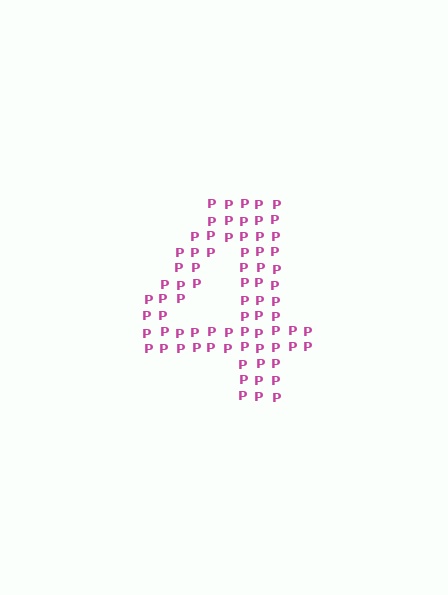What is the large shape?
The large shape is the digit 4.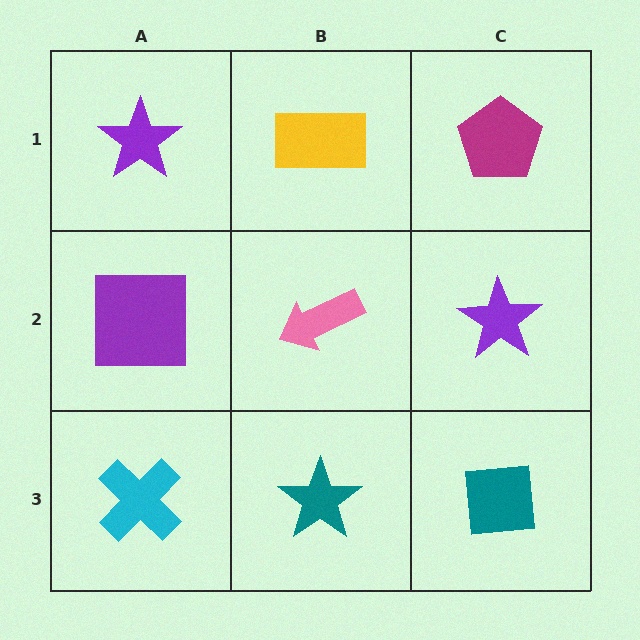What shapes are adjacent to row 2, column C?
A magenta pentagon (row 1, column C), a teal square (row 3, column C), a pink arrow (row 2, column B).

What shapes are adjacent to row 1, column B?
A pink arrow (row 2, column B), a purple star (row 1, column A), a magenta pentagon (row 1, column C).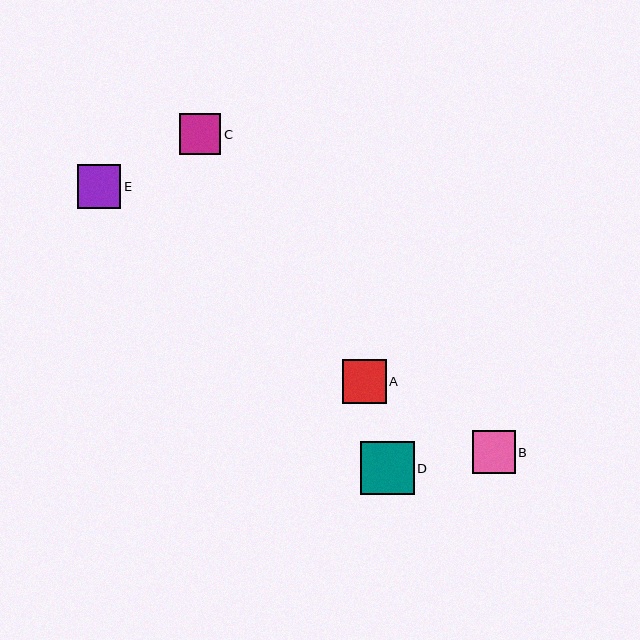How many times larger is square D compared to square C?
Square D is approximately 1.3 times the size of square C.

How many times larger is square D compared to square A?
Square D is approximately 1.2 times the size of square A.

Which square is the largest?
Square D is the largest with a size of approximately 53 pixels.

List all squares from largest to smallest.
From largest to smallest: D, A, E, B, C.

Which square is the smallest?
Square C is the smallest with a size of approximately 41 pixels.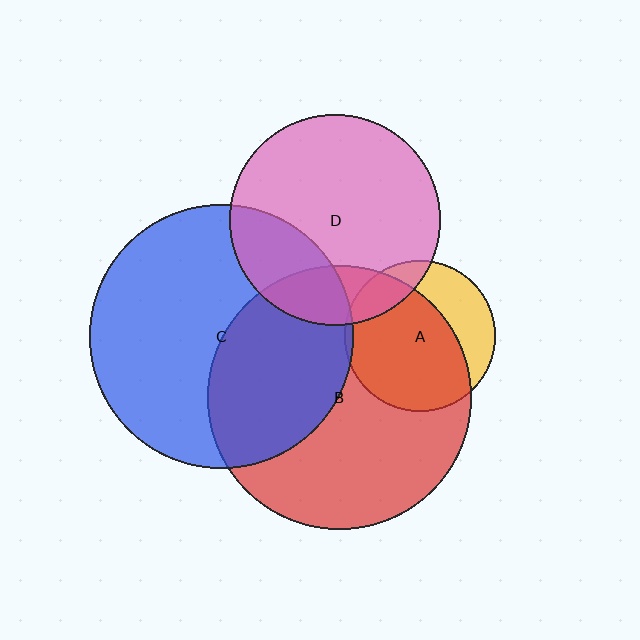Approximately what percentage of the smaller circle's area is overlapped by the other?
Approximately 70%.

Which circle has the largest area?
Circle B (red).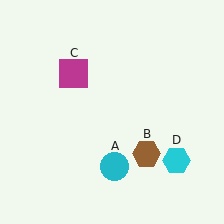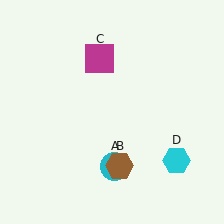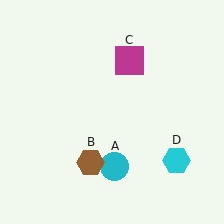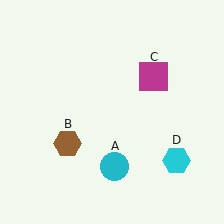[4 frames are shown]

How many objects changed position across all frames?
2 objects changed position: brown hexagon (object B), magenta square (object C).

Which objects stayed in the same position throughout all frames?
Cyan circle (object A) and cyan hexagon (object D) remained stationary.